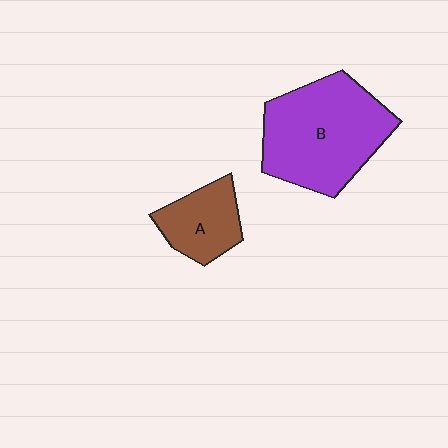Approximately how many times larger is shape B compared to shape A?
Approximately 2.3 times.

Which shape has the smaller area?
Shape A (brown).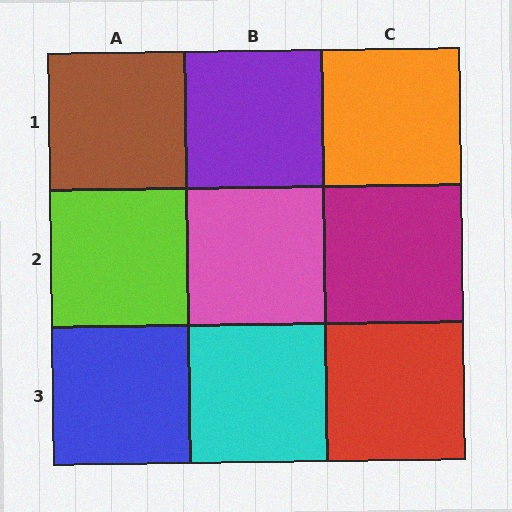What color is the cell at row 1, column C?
Orange.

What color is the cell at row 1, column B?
Purple.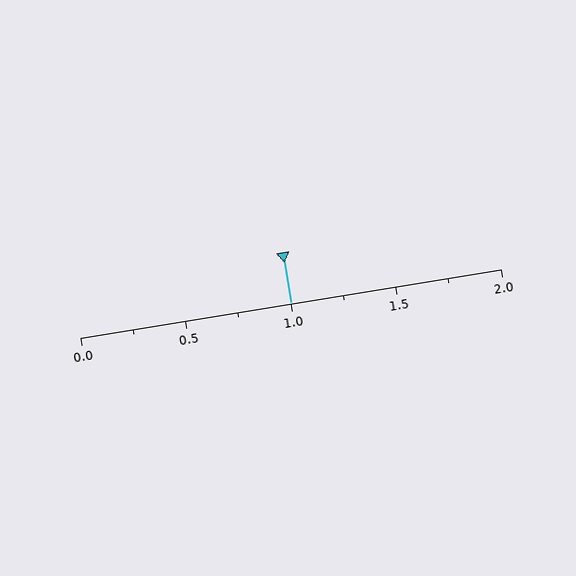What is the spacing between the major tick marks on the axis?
The major ticks are spaced 0.5 apart.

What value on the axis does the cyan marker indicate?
The marker indicates approximately 1.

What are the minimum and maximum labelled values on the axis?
The axis runs from 0.0 to 2.0.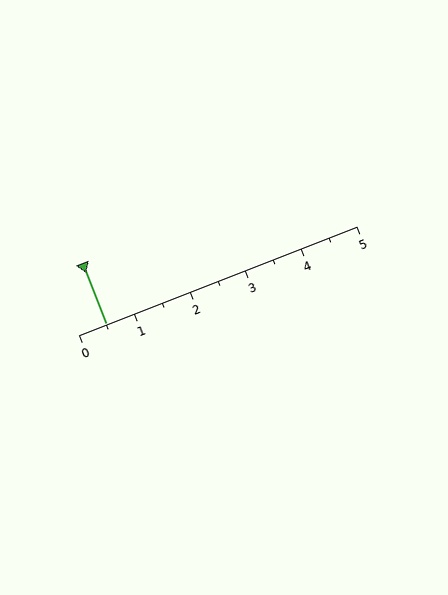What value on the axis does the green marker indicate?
The marker indicates approximately 0.5.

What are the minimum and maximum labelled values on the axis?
The axis runs from 0 to 5.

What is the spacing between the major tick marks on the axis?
The major ticks are spaced 1 apart.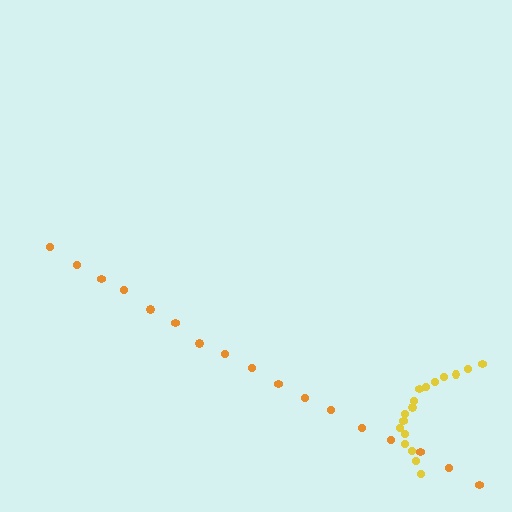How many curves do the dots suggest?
There are 2 distinct paths.